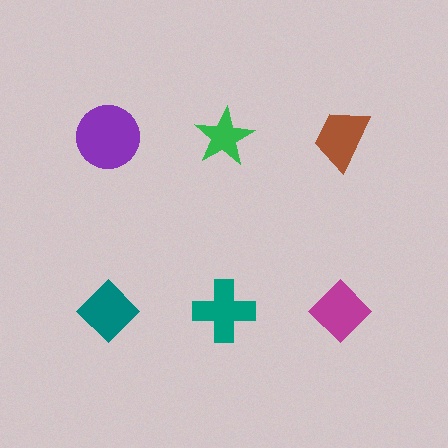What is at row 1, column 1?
A purple circle.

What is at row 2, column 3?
A magenta diamond.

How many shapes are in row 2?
3 shapes.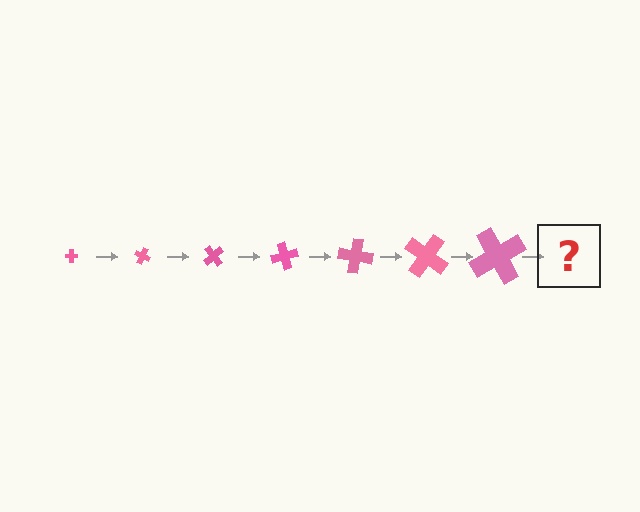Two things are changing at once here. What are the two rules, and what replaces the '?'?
The two rules are that the cross grows larger each step and it rotates 25 degrees each step. The '?' should be a cross, larger than the previous one and rotated 175 degrees from the start.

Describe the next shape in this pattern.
It should be a cross, larger than the previous one and rotated 175 degrees from the start.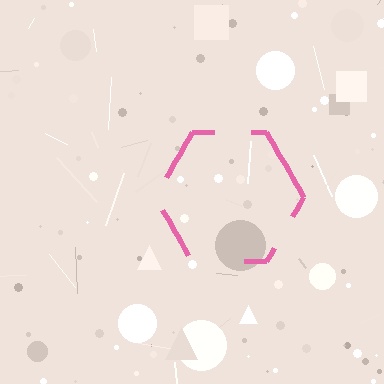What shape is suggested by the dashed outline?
The dashed outline suggests a hexagon.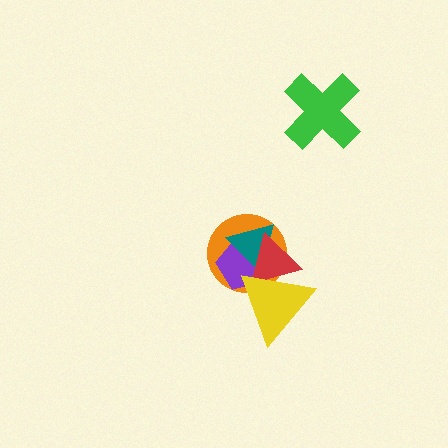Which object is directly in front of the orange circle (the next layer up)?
The purple pentagon is directly in front of the orange circle.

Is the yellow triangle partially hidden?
No, no other shape covers it.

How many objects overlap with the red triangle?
4 objects overlap with the red triangle.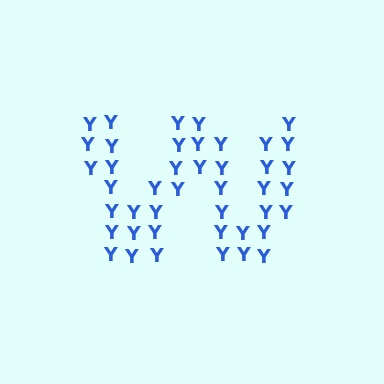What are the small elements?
The small elements are letter Y's.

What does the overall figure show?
The overall figure shows the letter W.